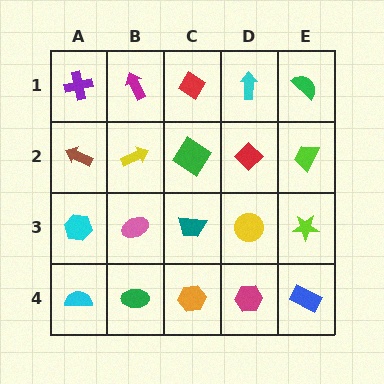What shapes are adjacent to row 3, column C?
A green diamond (row 2, column C), an orange hexagon (row 4, column C), a pink ellipse (row 3, column B), a yellow circle (row 3, column D).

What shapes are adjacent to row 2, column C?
A red diamond (row 1, column C), a teal trapezoid (row 3, column C), a yellow arrow (row 2, column B), a red diamond (row 2, column D).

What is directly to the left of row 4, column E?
A magenta hexagon.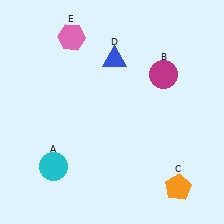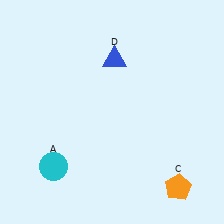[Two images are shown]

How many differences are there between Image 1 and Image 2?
There are 2 differences between the two images.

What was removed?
The pink hexagon (E), the magenta circle (B) were removed in Image 2.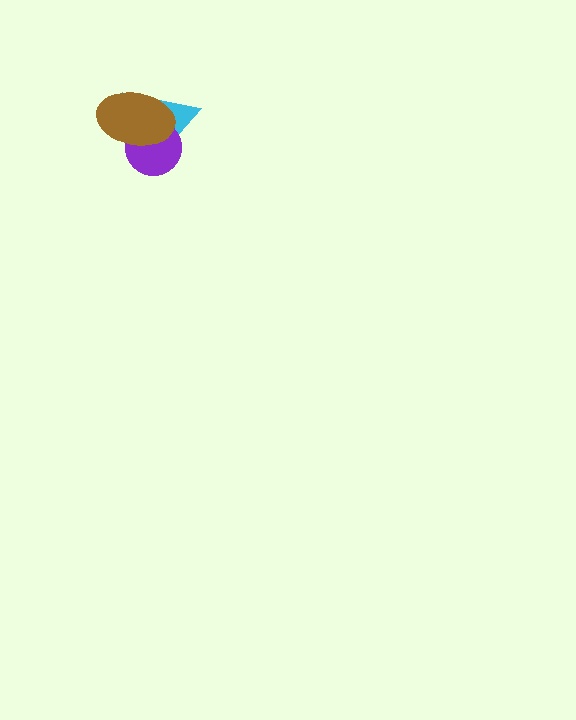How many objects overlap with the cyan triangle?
2 objects overlap with the cyan triangle.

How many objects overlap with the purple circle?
2 objects overlap with the purple circle.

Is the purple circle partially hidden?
Yes, it is partially covered by another shape.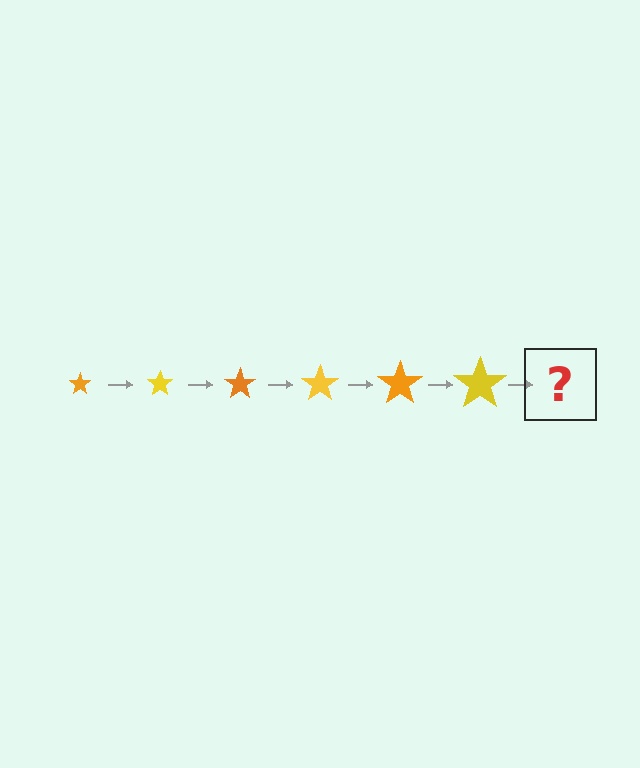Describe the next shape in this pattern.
It should be an orange star, larger than the previous one.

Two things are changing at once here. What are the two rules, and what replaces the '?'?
The two rules are that the star grows larger each step and the color cycles through orange and yellow. The '?' should be an orange star, larger than the previous one.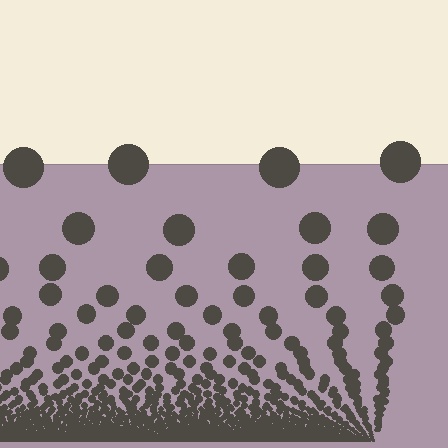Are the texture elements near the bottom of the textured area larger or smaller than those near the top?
Smaller. The gradient is inverted — elements near the bottom are smaller and denser.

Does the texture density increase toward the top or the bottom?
Density increases toward the bottom.